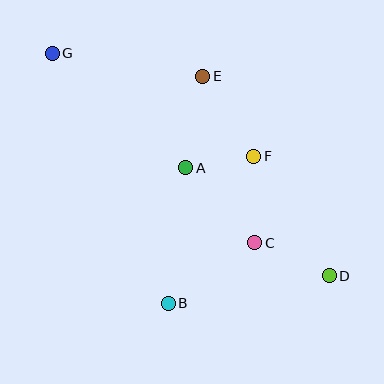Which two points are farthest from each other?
Points D and G are farthest from each other.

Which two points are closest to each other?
Points A and F are closest to each other.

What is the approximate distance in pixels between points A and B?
The distance between A and B is approximately 137 pixels.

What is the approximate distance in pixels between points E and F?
The distance between E and F is approximately 95 pixels.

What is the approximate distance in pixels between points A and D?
The distance between A and D is approximately 180 pixels.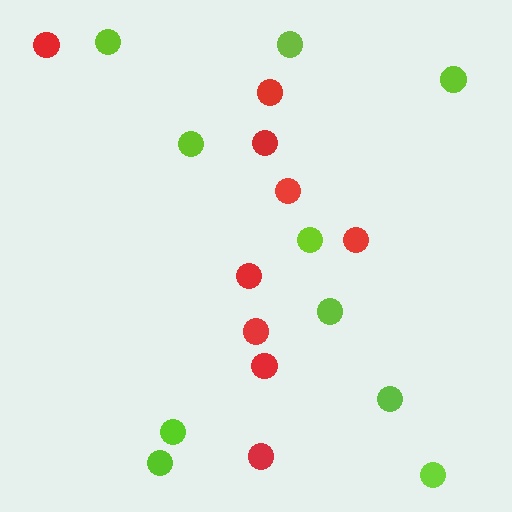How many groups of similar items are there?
There are 2 groups: one group of red circles (9) and one group of lime circles (10).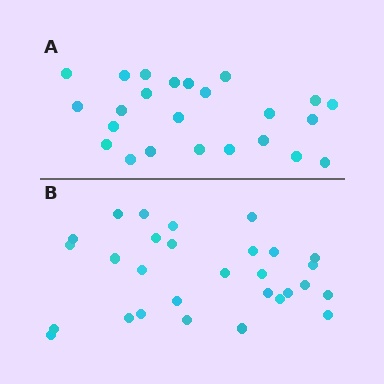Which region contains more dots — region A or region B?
Region B (the bottom region) has more dots.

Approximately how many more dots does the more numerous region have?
Region B has about 5 more dots than region A.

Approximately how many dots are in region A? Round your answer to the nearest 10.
About 20 dots. (The exact count is 24, which rounds to 20.)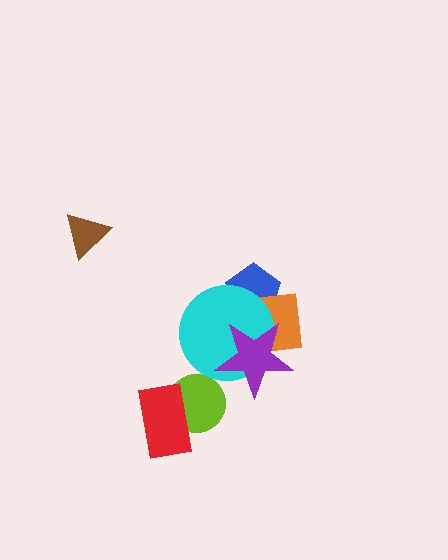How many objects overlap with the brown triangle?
0 objects overlap with the brown triangle.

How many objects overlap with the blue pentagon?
2 objects overlap with the blue pentagon.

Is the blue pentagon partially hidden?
Yes, it is partially covered by another shape.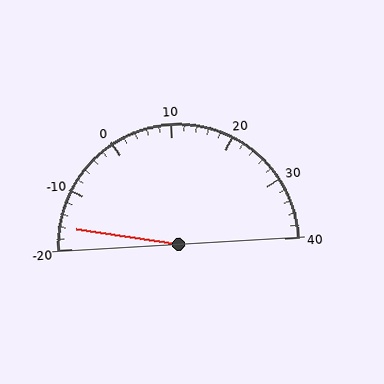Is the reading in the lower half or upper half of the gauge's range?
The reading is in the lower half of the range (-20 to 40).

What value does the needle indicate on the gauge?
The needle indicates approximately -16.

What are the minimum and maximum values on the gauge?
The gauge ranges from -20 to 40.